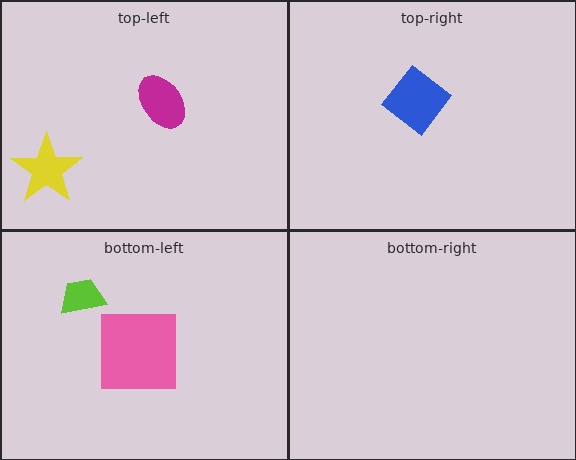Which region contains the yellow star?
The top-left region.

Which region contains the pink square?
The bottom-left region.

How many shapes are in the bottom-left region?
2.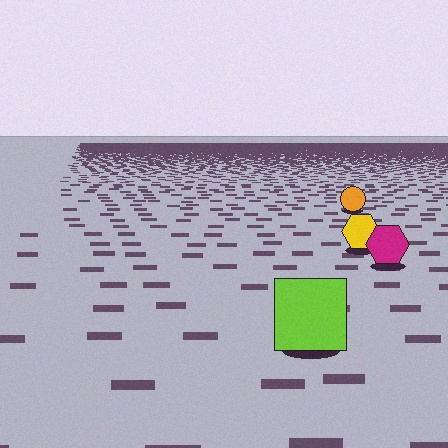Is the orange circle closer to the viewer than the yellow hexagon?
No. The yellow hexagon is closer — you can tell from the texture gradient: the ground texture is coarser near it.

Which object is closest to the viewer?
The lime square is closest. The texture marks near it are larger and more spread out.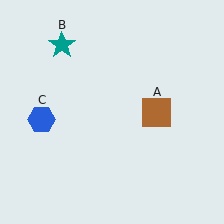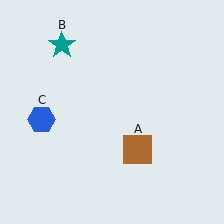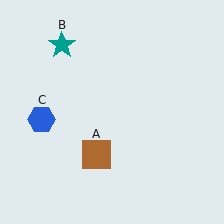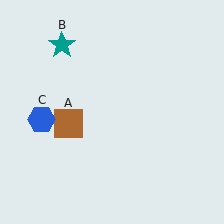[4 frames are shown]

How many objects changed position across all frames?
1 object changed position: brown square (object A).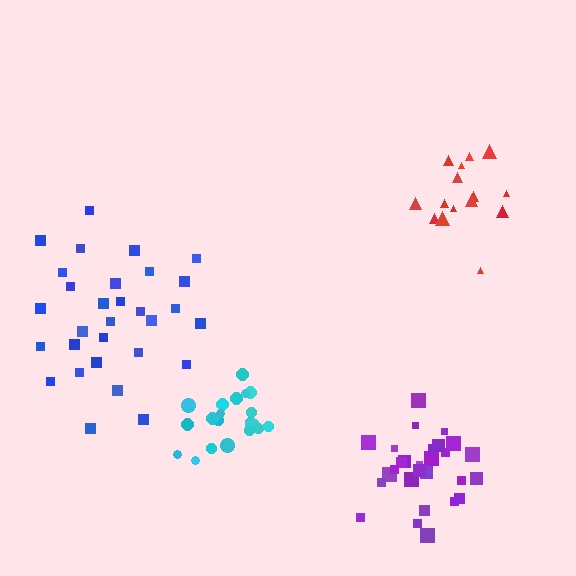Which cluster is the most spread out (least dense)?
Blue.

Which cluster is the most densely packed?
Purple.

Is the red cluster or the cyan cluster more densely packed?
Cyan.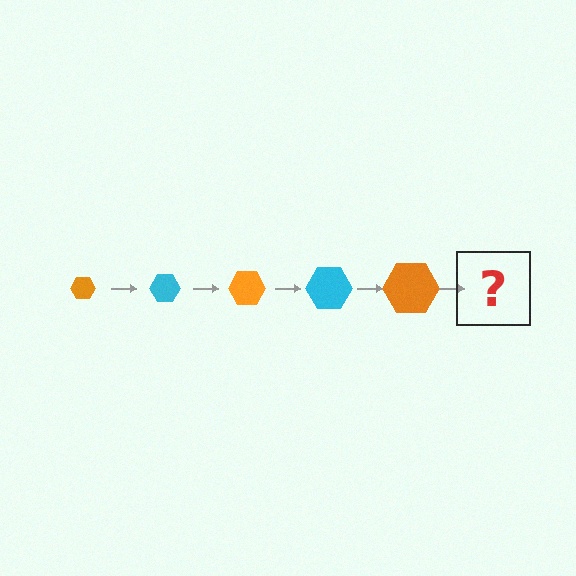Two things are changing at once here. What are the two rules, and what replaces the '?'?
The two rules are that the hexagon grows larger each step and the color cycles through orange and cyan. The '?' should be a cyan hexagon, larger than the previous one.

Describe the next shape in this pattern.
It should be a cyan hexagon, larger than the previous one.